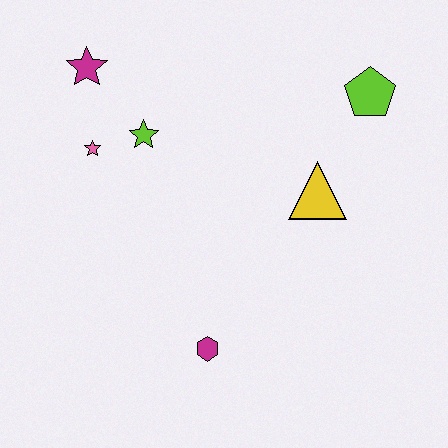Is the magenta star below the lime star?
No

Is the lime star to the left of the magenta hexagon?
Yes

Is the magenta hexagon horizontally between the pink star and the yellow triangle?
Yes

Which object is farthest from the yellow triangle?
The magenta star is farthest from the yellow triangle.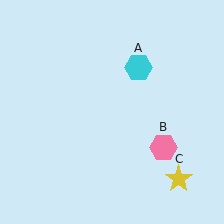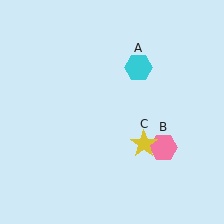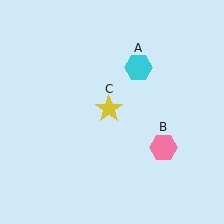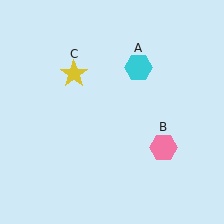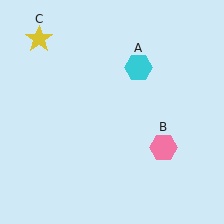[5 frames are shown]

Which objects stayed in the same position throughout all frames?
Cyan hexagon (object A) and pink hexagon (object B) remained stationary.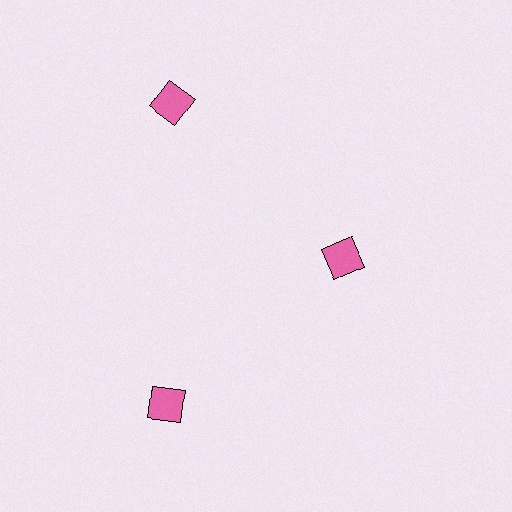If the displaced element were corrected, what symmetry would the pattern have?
It would have 3-fold rotational symmetry — the pattern would map onto itself every 120 degrees.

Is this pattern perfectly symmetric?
No. The 3 pink diamonds are arranged in a ring, but one element near the 3 o'clock position is pulled inward toward the center, breaking the 3-fold rotational symmetry.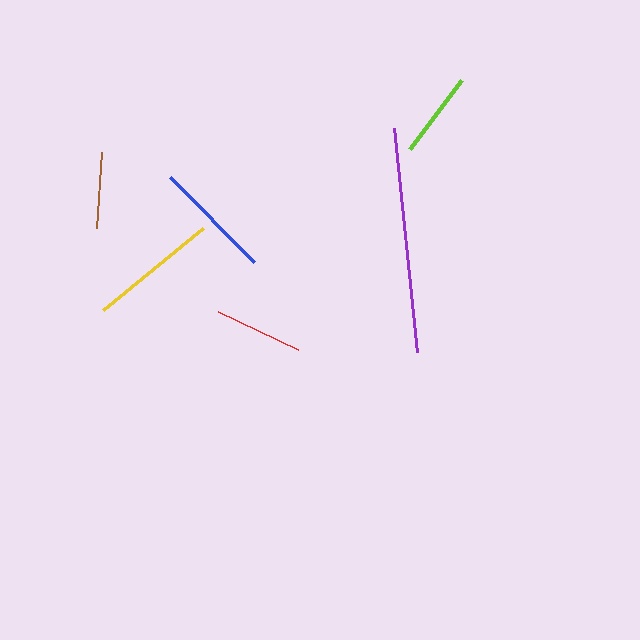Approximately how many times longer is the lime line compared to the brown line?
The lime line is approximately 1.1 times the length of the brown line.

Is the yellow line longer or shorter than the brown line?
The yellow line is longer than the brown line.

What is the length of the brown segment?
The brown segment is approximately 77 pixels long.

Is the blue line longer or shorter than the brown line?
The blue line is longer than the brown line.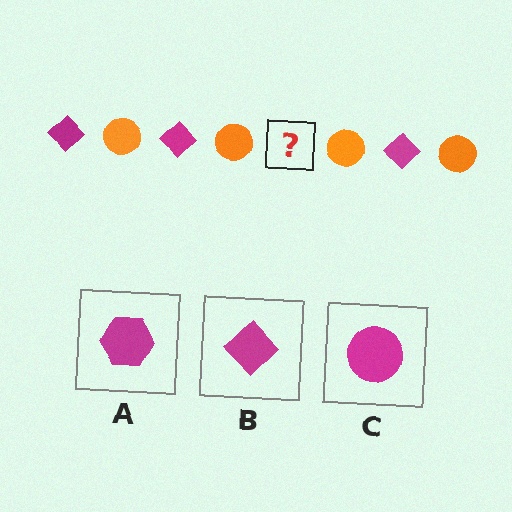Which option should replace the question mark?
Option B.